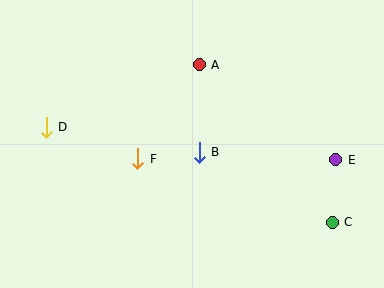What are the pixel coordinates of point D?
Point D is at (46, 127).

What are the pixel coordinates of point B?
Point B is at (199, 152).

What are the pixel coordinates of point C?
Point C is at (332, 222).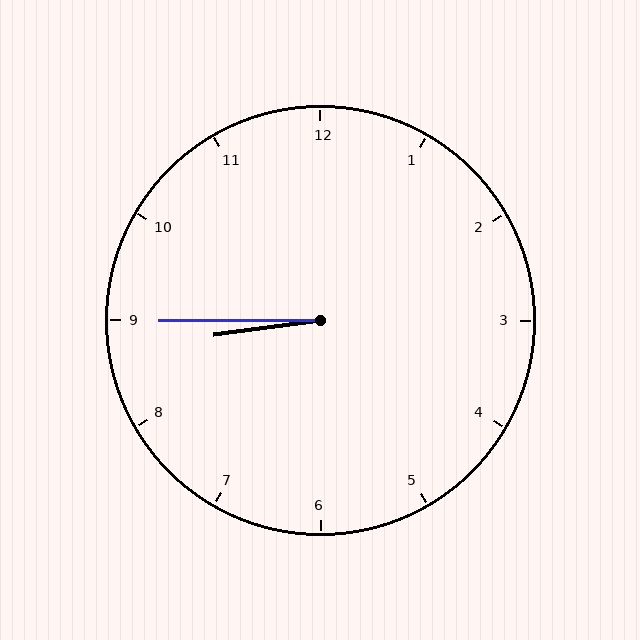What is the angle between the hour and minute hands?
Approximately 8 degrees.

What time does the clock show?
8:45.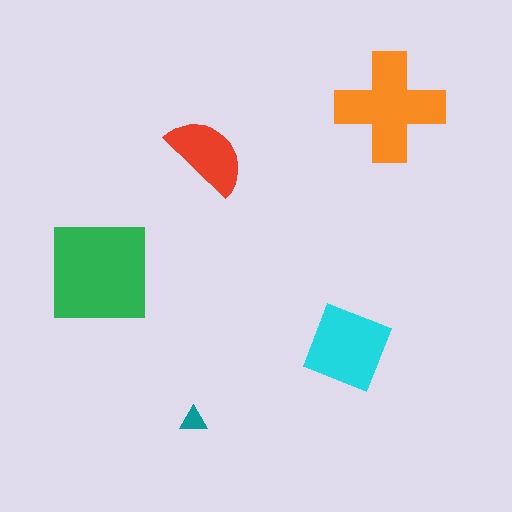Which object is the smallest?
The teal triangle.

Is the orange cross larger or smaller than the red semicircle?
Larger.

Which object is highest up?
The orange cross is topmost.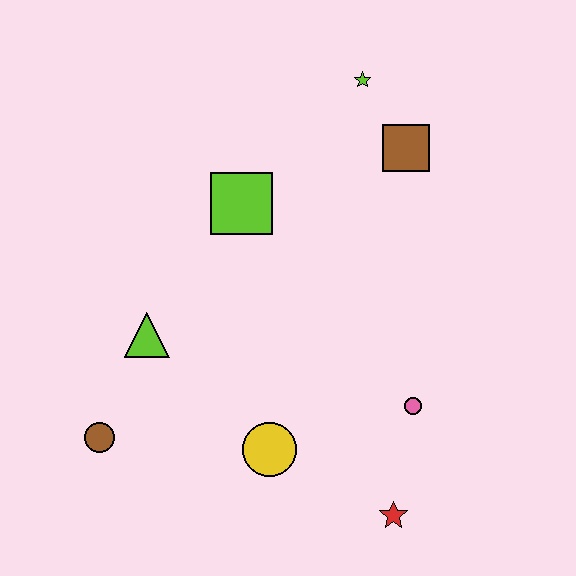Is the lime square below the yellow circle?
No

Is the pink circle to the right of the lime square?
Yes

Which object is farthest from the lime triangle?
The lime star is farthest from the lime triangle.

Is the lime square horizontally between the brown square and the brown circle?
Yes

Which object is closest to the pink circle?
The red star is closest to the pink circle.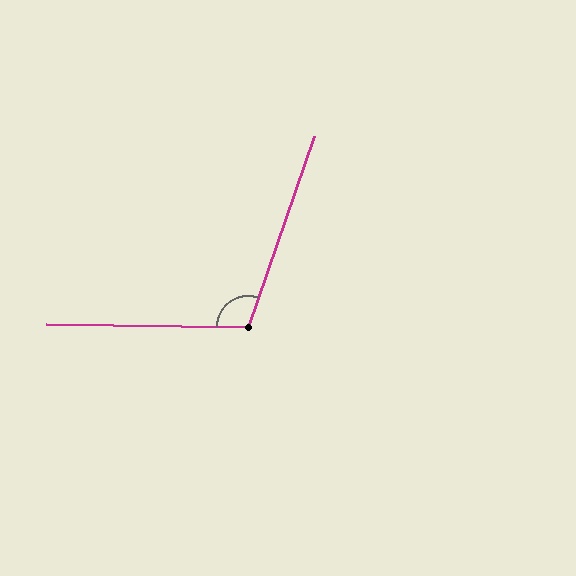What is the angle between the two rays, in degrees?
Approximately 108 degrees.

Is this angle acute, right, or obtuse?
It is obtuse.